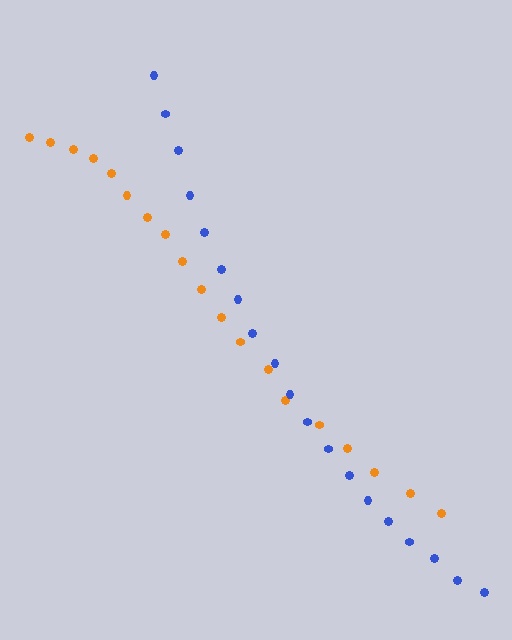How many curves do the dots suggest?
There are 2 distinct paths.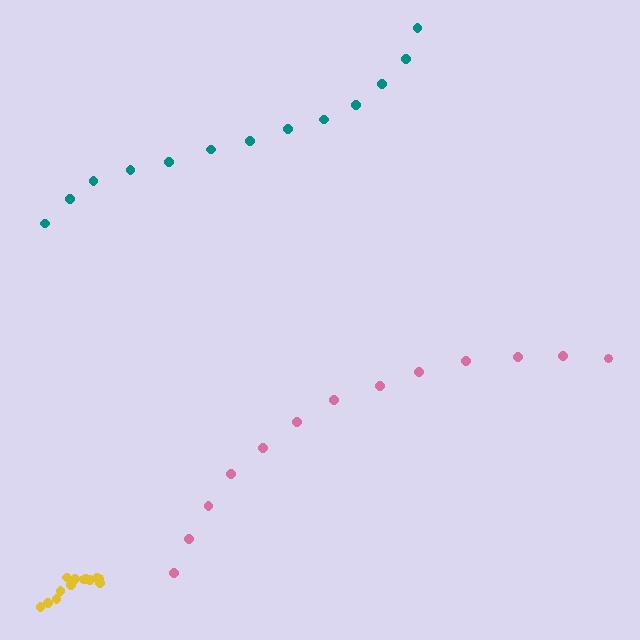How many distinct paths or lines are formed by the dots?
There are 3 distinct paths.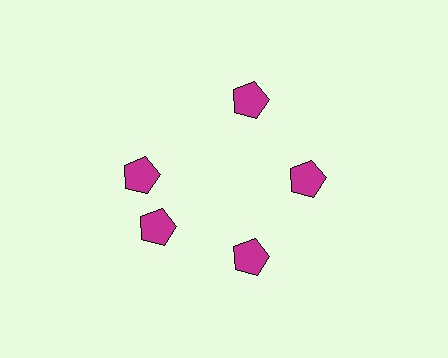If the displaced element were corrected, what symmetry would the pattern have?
It would have 5-fold rotational symmetry — the pattern would map onto itself every 72 degrees.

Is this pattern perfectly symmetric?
No. The 5 magenta pentagons are arranged in a ring, but one element near the 10 o'clock position is rotated out of alignment along the ring, breaking the 5-fold rotational symmetry.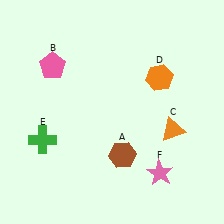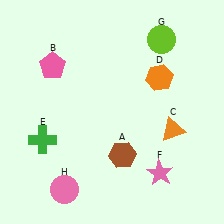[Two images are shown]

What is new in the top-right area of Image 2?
A lime circle (G) was added in the top-right area of Image 2.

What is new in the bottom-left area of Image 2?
A pink circle (H) was added in the bottom-left area of Image 2.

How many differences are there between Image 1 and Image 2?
There are 2 differences between the two images.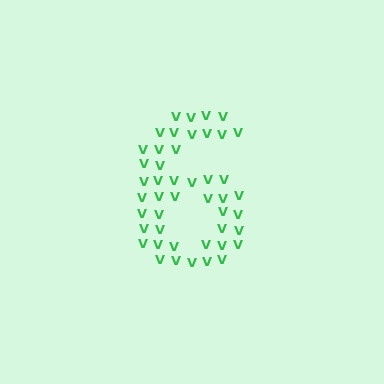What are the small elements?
The small elements are letter V's.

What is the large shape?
The large shape is the digit 6.